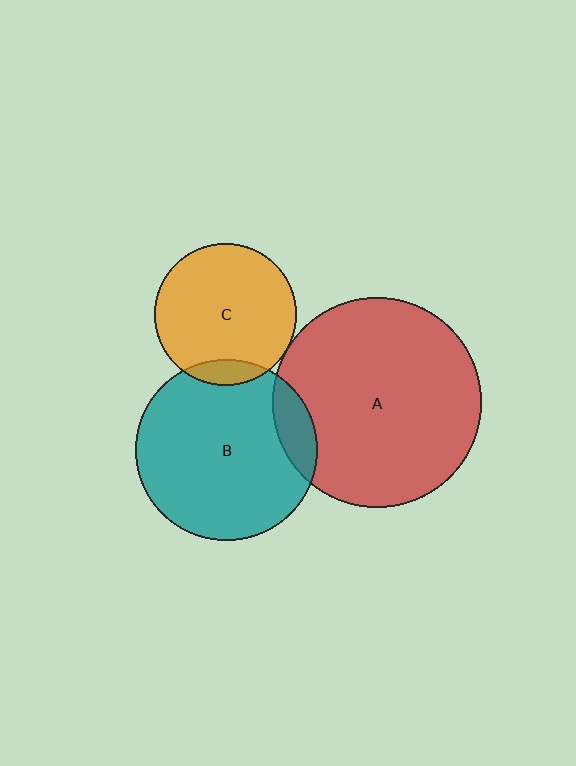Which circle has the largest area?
Circle A (red).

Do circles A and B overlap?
Yes.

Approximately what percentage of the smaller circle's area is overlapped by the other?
Approximately 10%.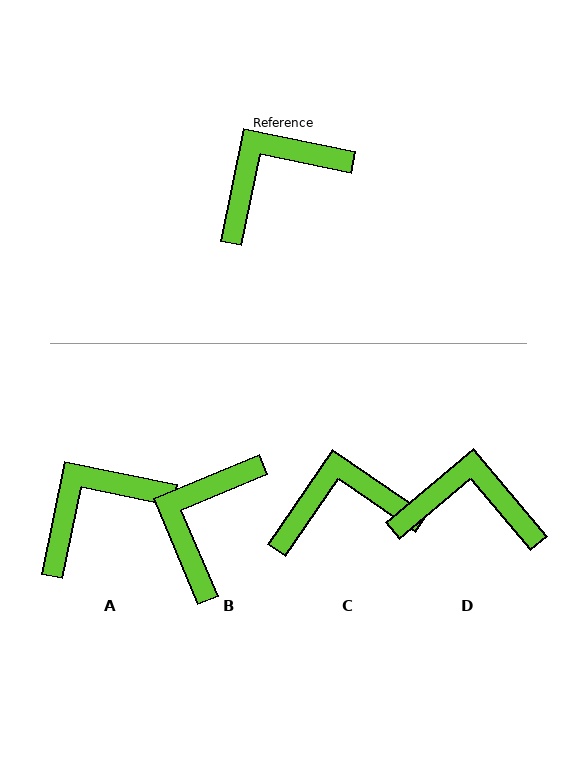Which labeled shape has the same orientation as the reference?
A.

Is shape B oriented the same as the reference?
No, it is off by about 35 degrees.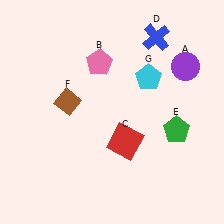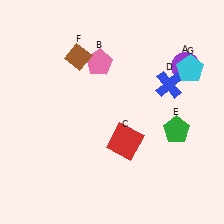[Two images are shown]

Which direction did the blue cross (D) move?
The blue cross (D) moved down.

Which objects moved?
The objects that moved are: the blue cross (D), the brown diamond (F), the cyan pentagon (G).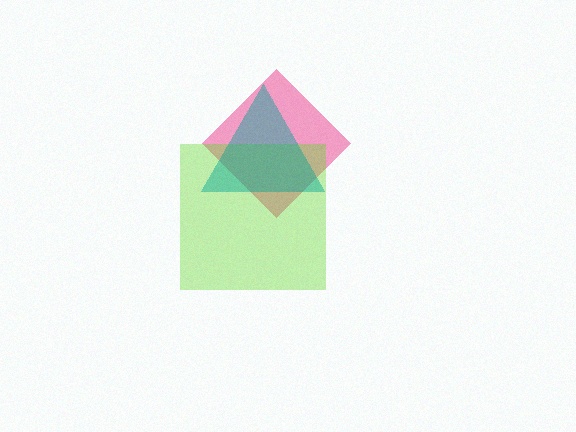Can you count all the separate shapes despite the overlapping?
Yes, there are 3 separate shapes.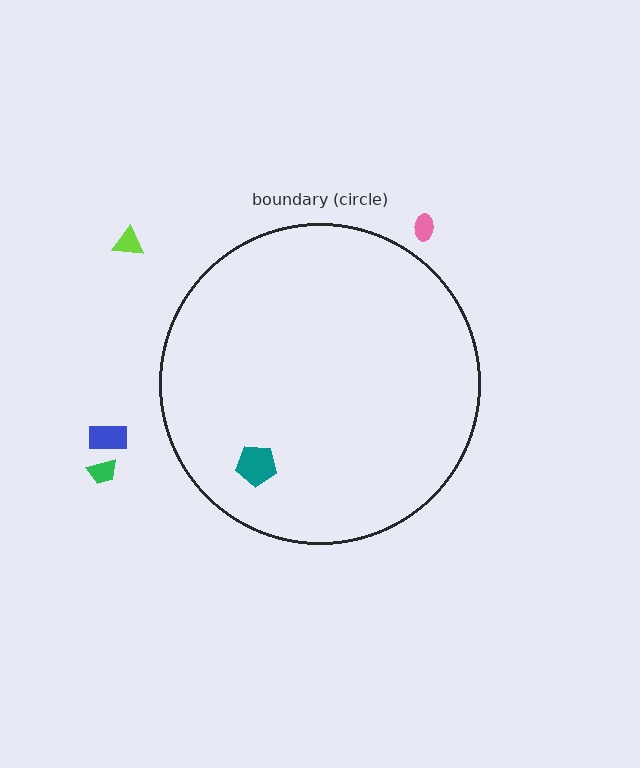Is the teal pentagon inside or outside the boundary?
Inside.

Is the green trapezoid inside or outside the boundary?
Outside.